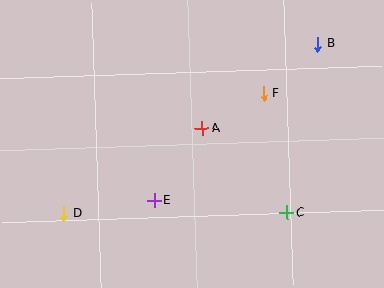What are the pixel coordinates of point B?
Point B is at (317, 44).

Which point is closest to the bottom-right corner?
Point C is closest to the bottom-right corner.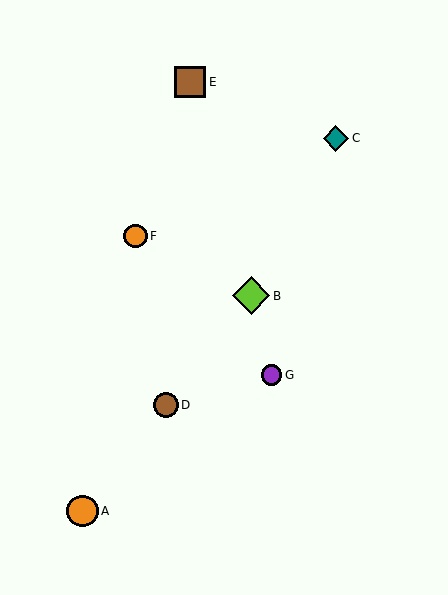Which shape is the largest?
The lime diamond (labeled B) is the largest.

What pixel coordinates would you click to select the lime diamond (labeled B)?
Click at (251, 296) to select the lime diamond B.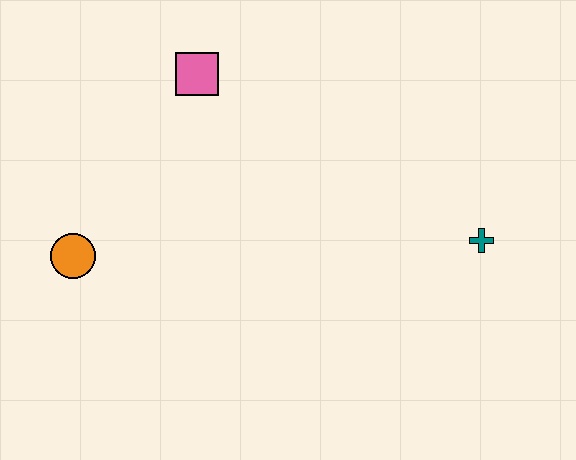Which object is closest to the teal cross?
The pink square is closest to the teal cross.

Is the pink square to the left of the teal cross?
Yes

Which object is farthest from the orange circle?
The teal cross is farthest from the orange circle.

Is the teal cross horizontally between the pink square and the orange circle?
No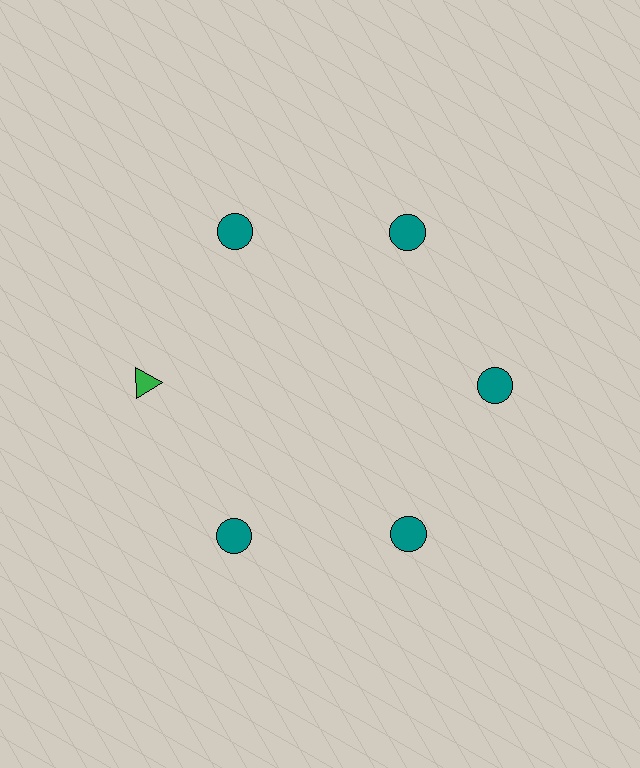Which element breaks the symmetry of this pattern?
The green triangle at roughly the 9 o'clock position breaks the symmetry. All other shapes are teal circles.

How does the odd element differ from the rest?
It differs in both color (green instead of teal) and shape (triangle instead of circle).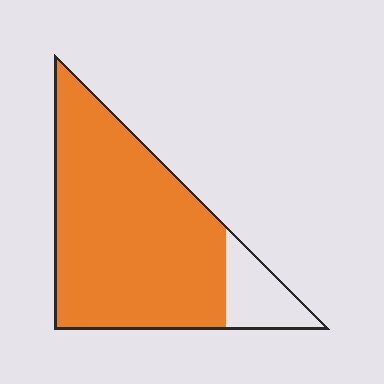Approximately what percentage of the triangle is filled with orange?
Approximately 85%.